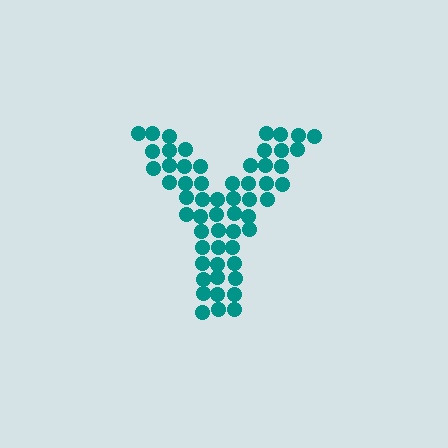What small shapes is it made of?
It is made of small circles.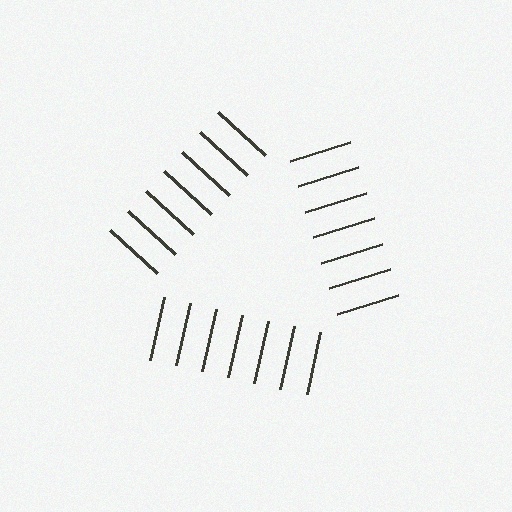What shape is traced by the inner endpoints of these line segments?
An illusory triangle — the line segments terminate on its edges but no continuous stroke is drawn.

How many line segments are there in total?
21 — 7 along each of the 3 edges.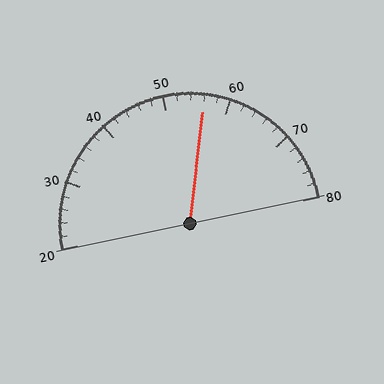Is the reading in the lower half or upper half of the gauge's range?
The reading is in the upper half of the range (20 to 80).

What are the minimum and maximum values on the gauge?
The gauge ranges from 20 to 80.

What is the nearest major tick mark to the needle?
The nearest major tick mark is 60.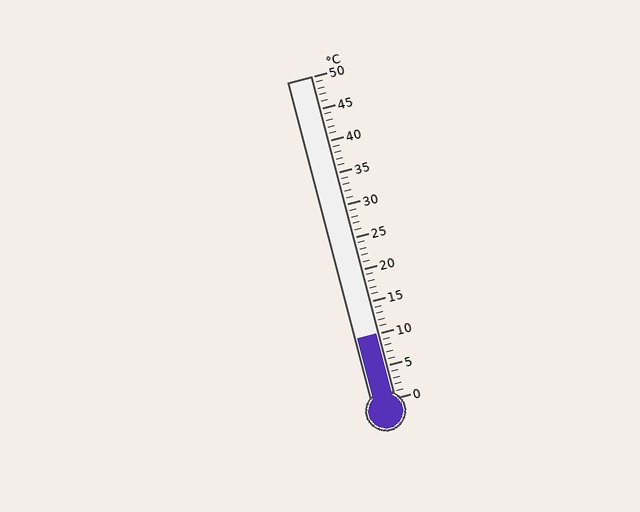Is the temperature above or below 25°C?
The temperature is below 25°C.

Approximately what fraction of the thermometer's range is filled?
The thermometer is filled to approximately 20% of its range.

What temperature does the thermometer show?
The thermometer shows approximately 10°C.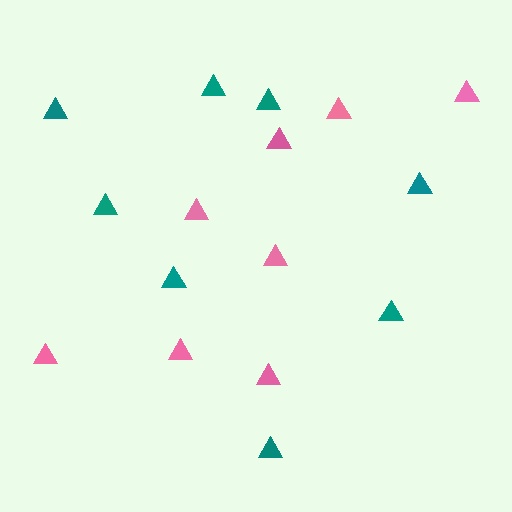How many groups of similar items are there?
There are 2 groups: one group of pink triangles (8) and one group of teal triangles (8).